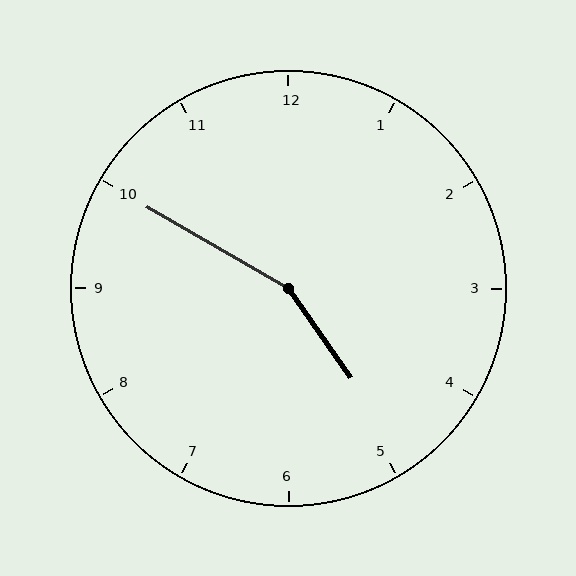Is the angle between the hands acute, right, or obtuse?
It is obtuse.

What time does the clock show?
4:50.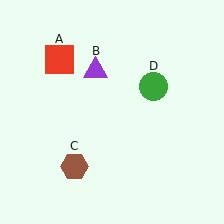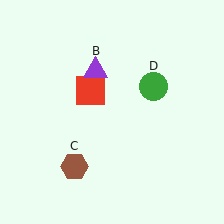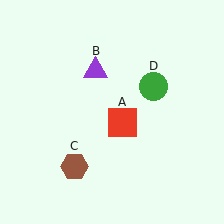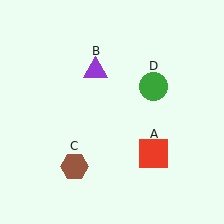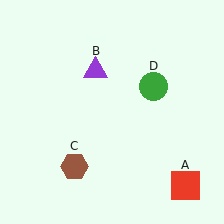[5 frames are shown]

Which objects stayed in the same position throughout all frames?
Purple triangle (object B) and brown hexagon (object C) and green circle (object D) remained stationary.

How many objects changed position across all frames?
1 object changed position: red square (object A).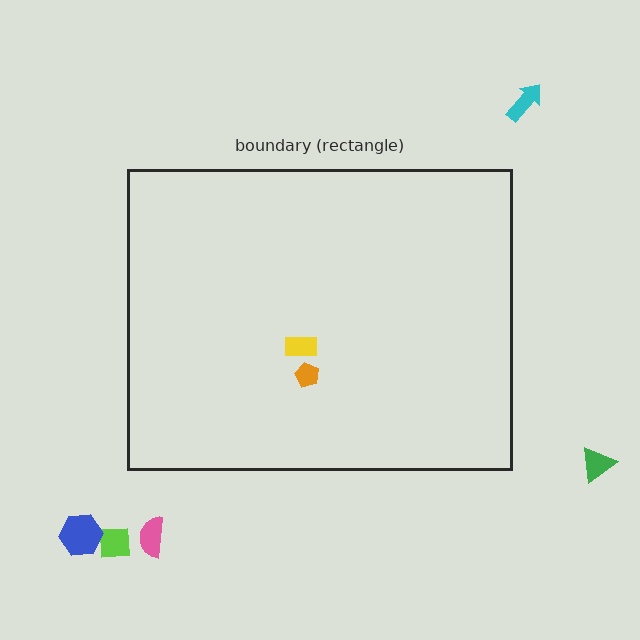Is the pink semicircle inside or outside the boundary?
Outside.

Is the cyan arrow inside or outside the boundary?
Outside.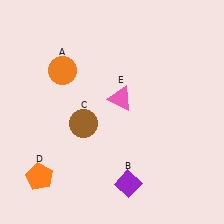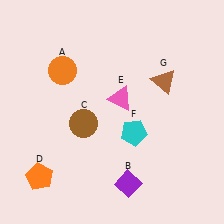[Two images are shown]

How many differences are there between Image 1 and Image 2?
There are 2 differences between the two images.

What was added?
A cyan pentagon (F), a brown triangle (G) were added in Image 2.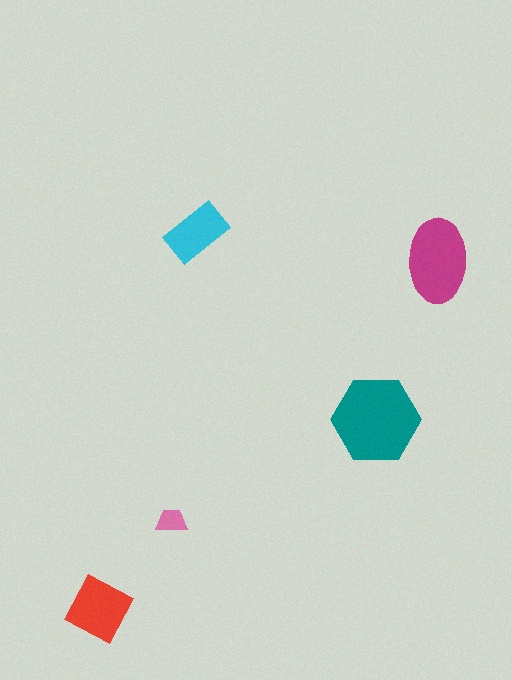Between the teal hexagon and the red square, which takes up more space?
The teal hexagon.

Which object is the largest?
The teal hexagon.